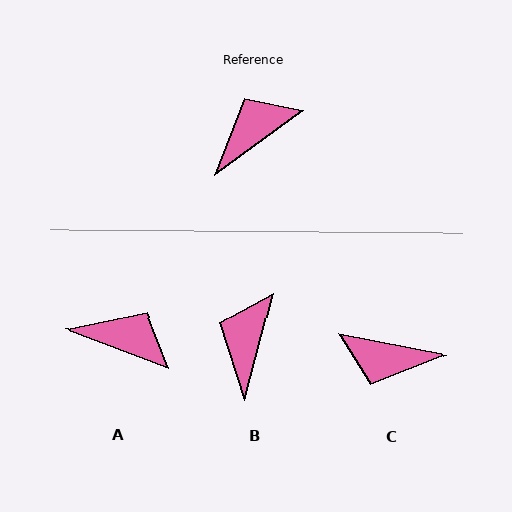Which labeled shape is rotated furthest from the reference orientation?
C, about 133 degrees away.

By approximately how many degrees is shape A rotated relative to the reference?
Approximately 57 degrees clockwise.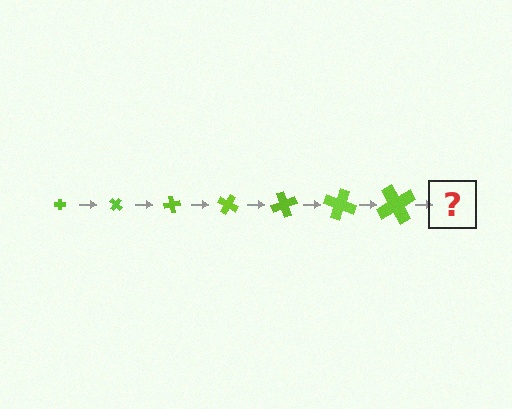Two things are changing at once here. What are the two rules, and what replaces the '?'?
The two rules are that the cross grows larger each step and it rotates 40 degrees each step. The '?' should be a cross, larger than the previous one and rotated 280 degrees from the start.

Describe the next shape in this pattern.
It should be a cross, larger than the previous one and rotated 280 degrees from the start.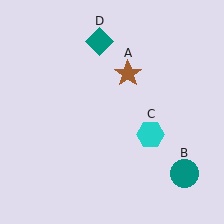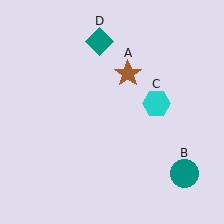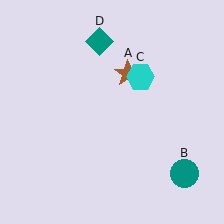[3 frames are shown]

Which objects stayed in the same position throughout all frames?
Brown star (object A) and teal circle (object B) and teal diamond (object D) remained stationary.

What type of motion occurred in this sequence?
The cyan hexagon (object C) rotated counterclockwise around the center of the scene.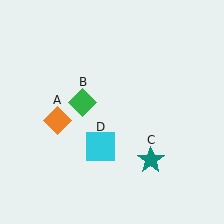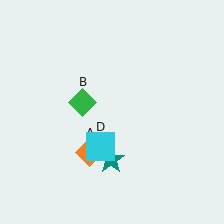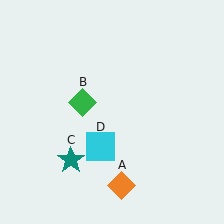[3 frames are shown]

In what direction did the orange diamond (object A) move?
The orange diamond (object A) moved down and to the right.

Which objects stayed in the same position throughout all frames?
Green diamond (object B) and cyan square (object D) remained stationary.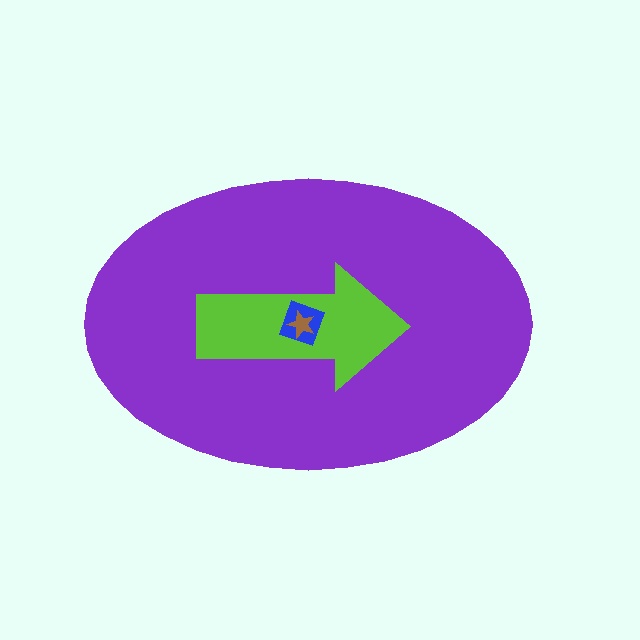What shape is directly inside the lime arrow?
The blue diamond.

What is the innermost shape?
The brown star.